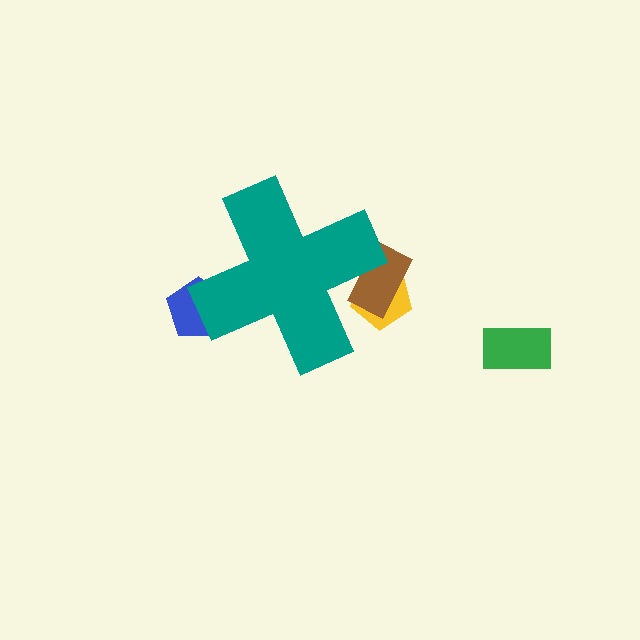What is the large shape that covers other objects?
A teal cross.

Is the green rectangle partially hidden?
No, the green rectangle is fully visible.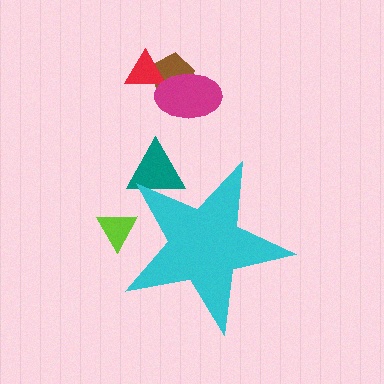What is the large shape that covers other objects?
A cyan star.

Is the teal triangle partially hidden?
Yes, the teal triangle is partially hidden behind the cyan star.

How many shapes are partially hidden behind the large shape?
2 shapes are partially hidden.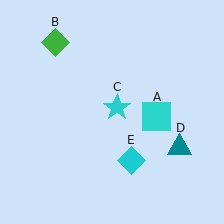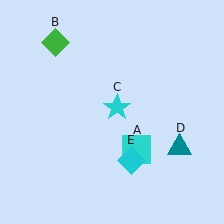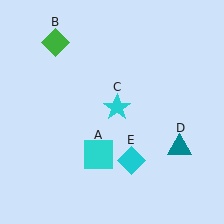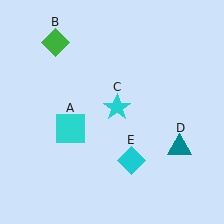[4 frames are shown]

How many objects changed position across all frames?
1 object changed position: cyan square (object A).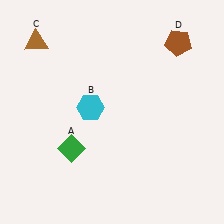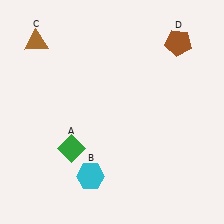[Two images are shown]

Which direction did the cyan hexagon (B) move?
The cyan hexagon (B) moved down.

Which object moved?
The cyan hexagon (B) moved down.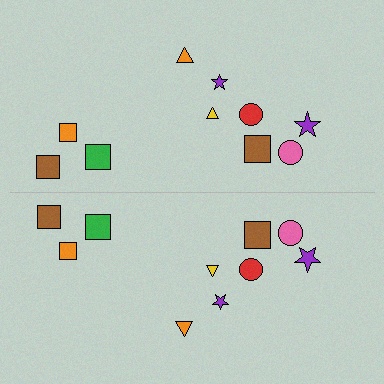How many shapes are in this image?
There are 20 shapes in this image.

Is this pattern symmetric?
Yes, this pattern has bilateral (reflection) symmetry.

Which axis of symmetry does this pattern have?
The pattern has a horizontal axis of symmetry running through the center of the image.